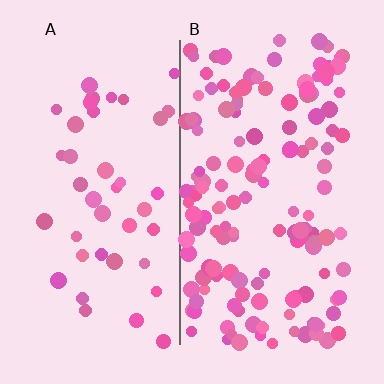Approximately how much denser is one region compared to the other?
Approximately 3.3× — region B over region A.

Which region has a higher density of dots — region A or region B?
B (the right).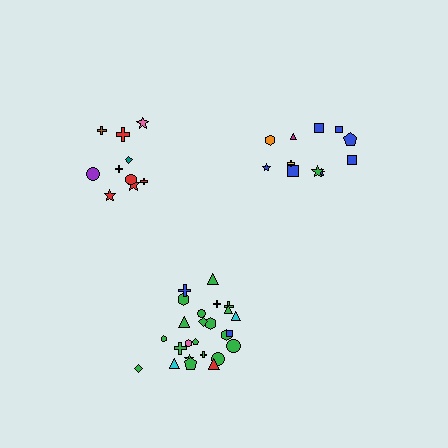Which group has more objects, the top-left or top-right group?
The top-right group.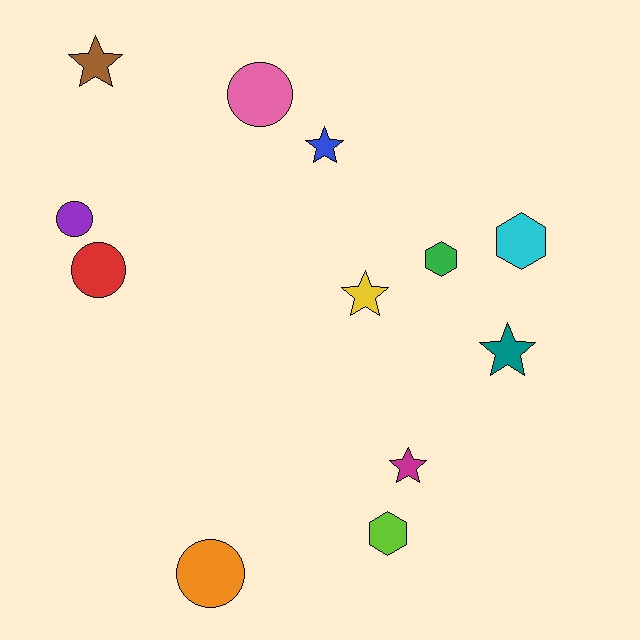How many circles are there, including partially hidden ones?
There are 4 circles.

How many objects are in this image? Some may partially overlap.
There are 12 objects.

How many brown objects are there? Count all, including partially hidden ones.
There is 1 brown object.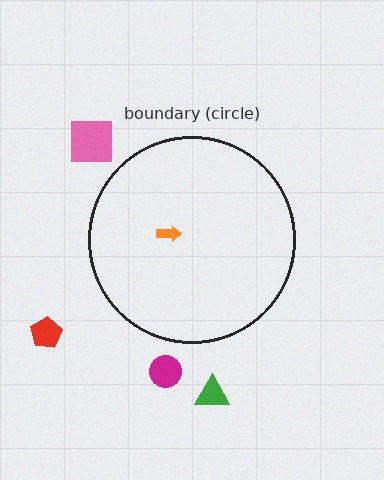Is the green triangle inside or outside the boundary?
Outside.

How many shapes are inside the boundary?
1 inside, 4 outside.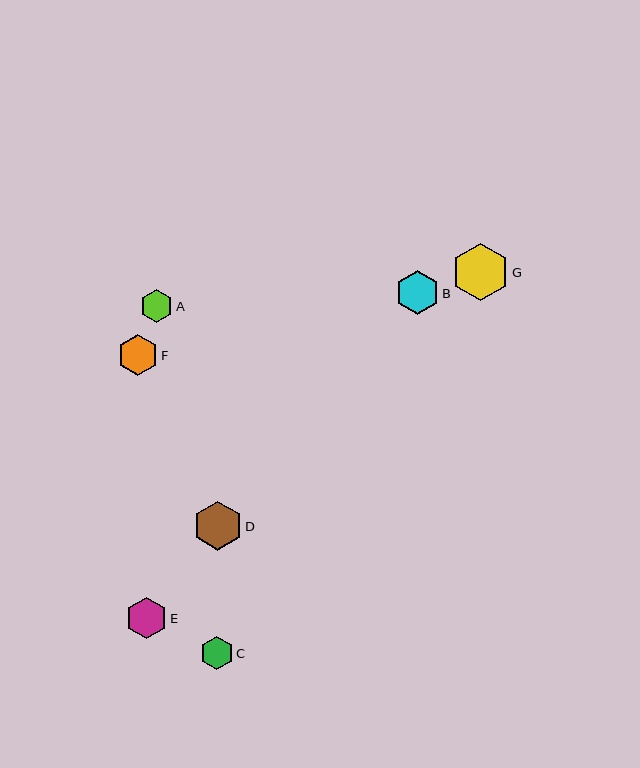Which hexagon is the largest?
Hexagon G is the largest with a size of approximately 57 pixels.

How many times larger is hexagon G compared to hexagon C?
Hexagon G is approximately 1.7 times the size of hexagon C.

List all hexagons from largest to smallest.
From largest to smallest: G, D, B, F, E, C, A.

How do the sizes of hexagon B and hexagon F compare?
Hexagon B and hexagon F are approximately the same size.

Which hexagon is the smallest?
Hexagon A is the smallest with a size of approximately 33 pixels.